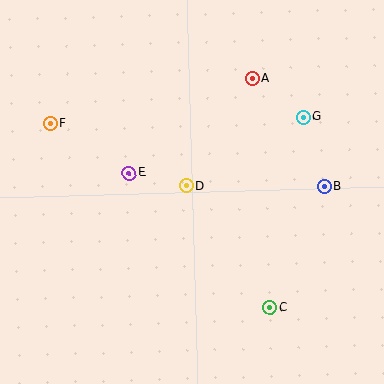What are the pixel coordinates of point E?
Point E is at (129, 173).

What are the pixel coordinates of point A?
Point A is at (252, 78).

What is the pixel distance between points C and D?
The distance between C and D is 148 pixels.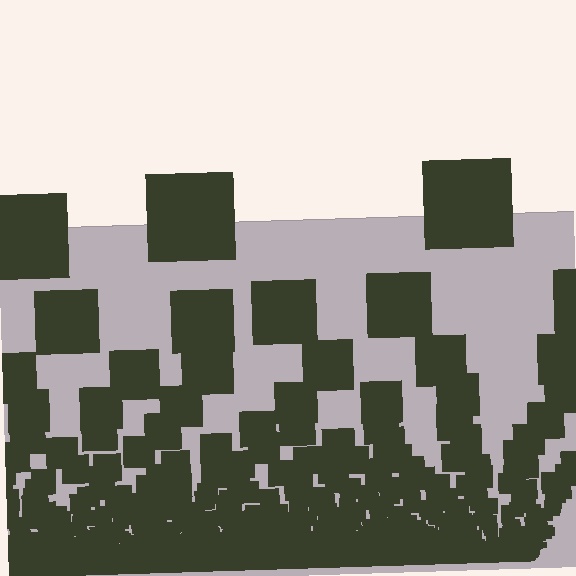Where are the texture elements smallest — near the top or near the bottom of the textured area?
Near the bottom.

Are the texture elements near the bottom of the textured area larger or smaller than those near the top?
Smaller. The gradient is inverted — elements near the bottom are smaller and denser.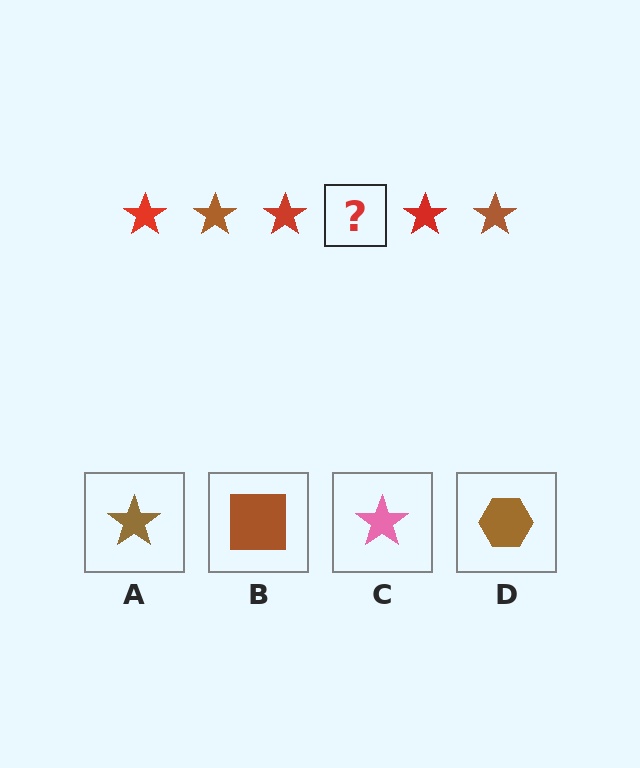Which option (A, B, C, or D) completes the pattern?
A.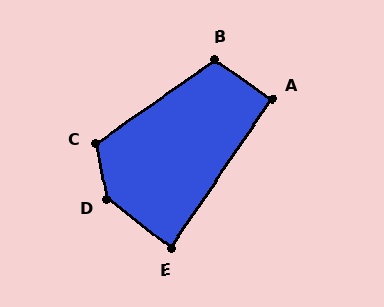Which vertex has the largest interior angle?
D, at approximately 138 degrees.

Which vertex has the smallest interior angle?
E, at approximately 87 degrees.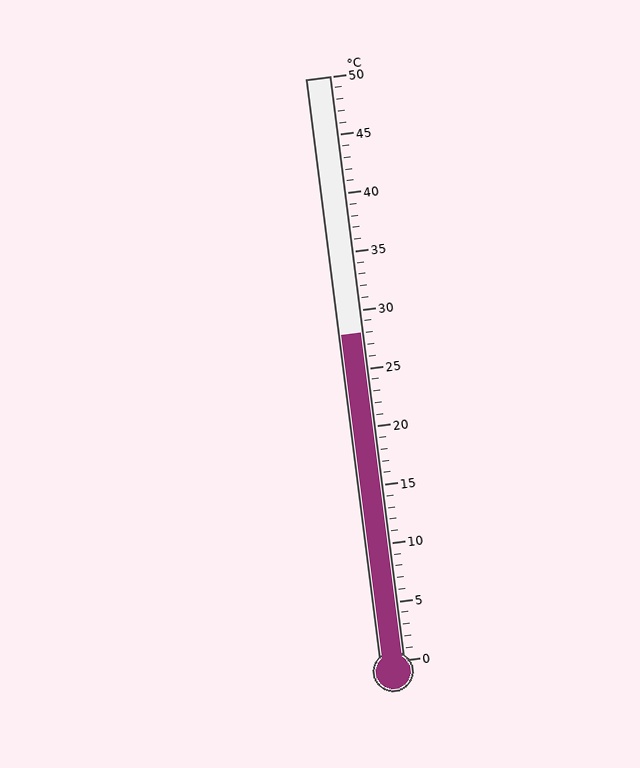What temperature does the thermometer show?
The thermometer shows approximately 28°C.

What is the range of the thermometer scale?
The thermometer scale ranges from 0°C to 50°C.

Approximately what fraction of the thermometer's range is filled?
The thermometer is filled to approximately 55% of its range.